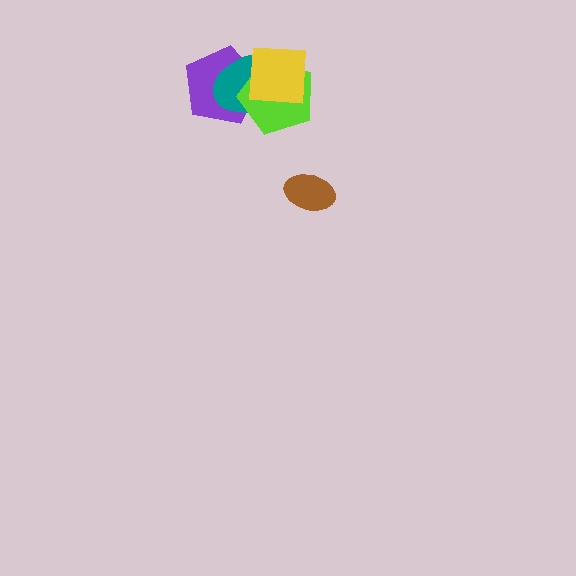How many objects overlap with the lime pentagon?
3 objects overlap with the lime pentagon.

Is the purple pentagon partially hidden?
Yes, it is partially covered by another shape.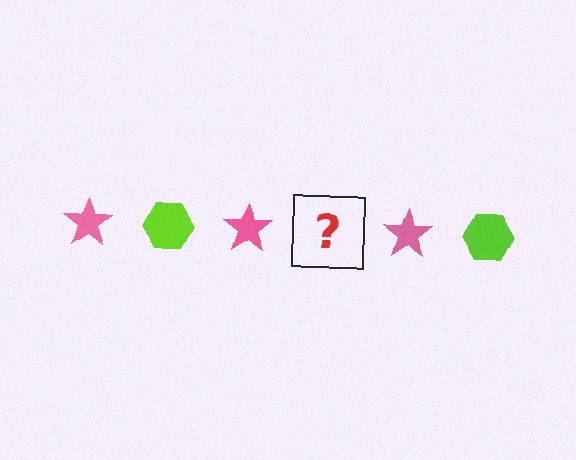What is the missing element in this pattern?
The missing element is a lime hexagon.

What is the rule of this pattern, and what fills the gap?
The rule is that the pattern alternates between pink star and lime hexagon. The gap should be filled with a lime hexagon.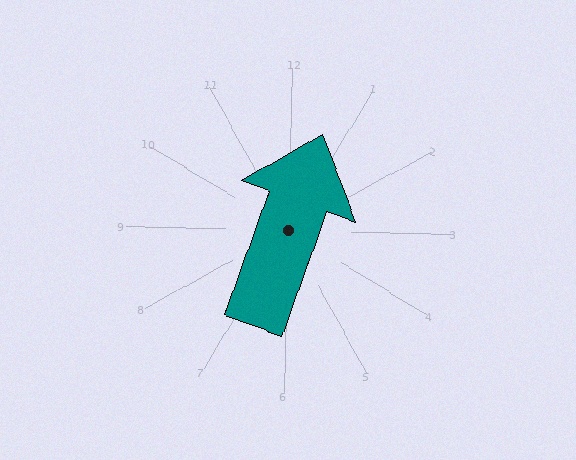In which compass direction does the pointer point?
North.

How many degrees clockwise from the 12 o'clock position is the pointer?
Approximately 19 degrees.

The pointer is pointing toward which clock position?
Roughly 1 o'clock.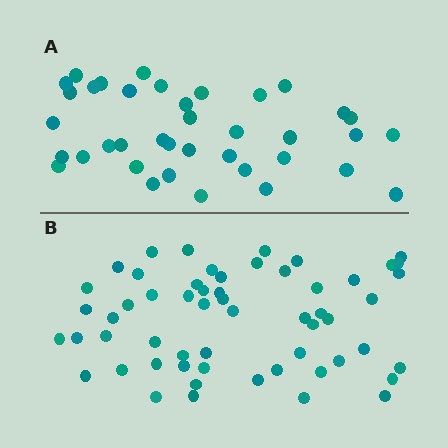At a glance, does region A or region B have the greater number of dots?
Region B (the bottom region) has more dots.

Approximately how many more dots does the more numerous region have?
Region B has approximately 20 more dots than region A.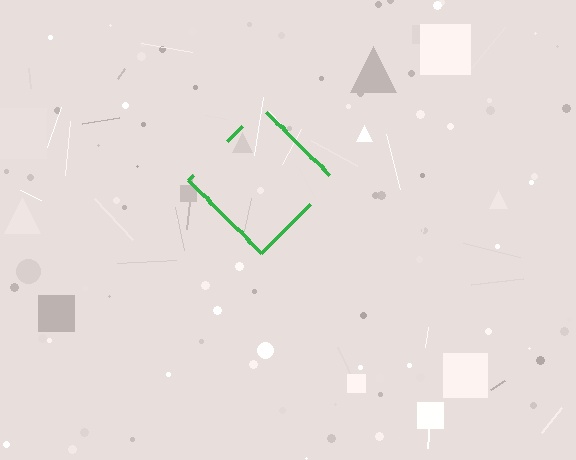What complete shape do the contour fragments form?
The contour fragments form a diamond.